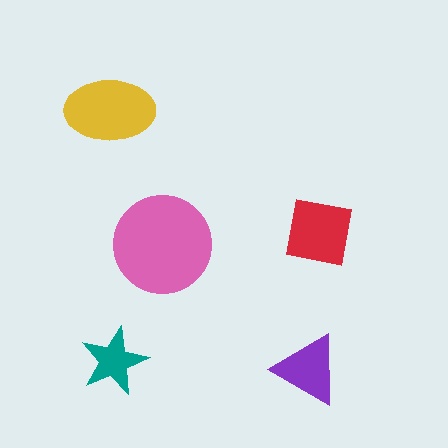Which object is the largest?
The pink circle.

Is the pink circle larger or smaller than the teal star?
Larger.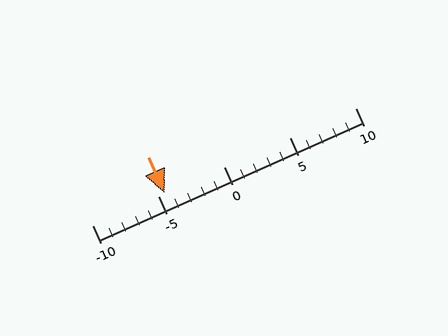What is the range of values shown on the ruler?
The ruler shows values from -10 to 10.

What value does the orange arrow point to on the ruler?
The orange arrow points to approximately -4.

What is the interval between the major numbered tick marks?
The major tick marks are spaced 5 units apart.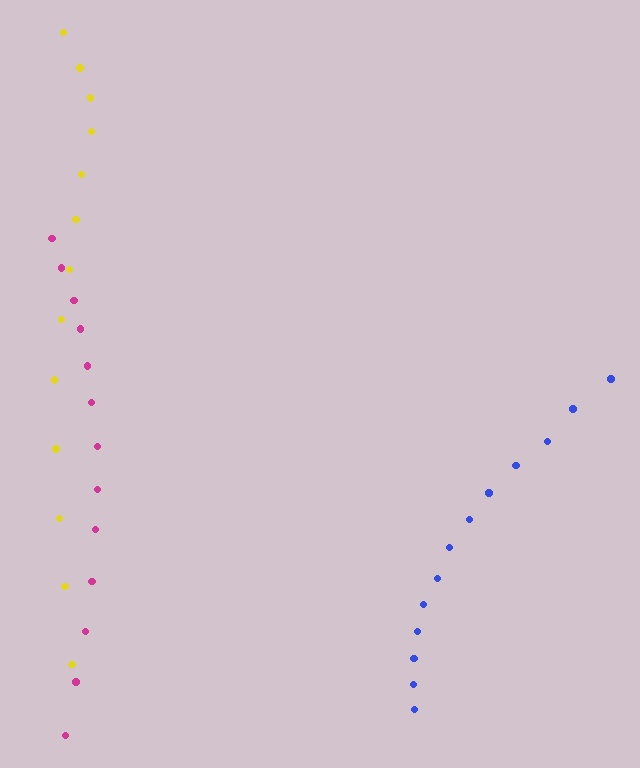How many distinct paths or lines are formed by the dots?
There are 3 distinct paths.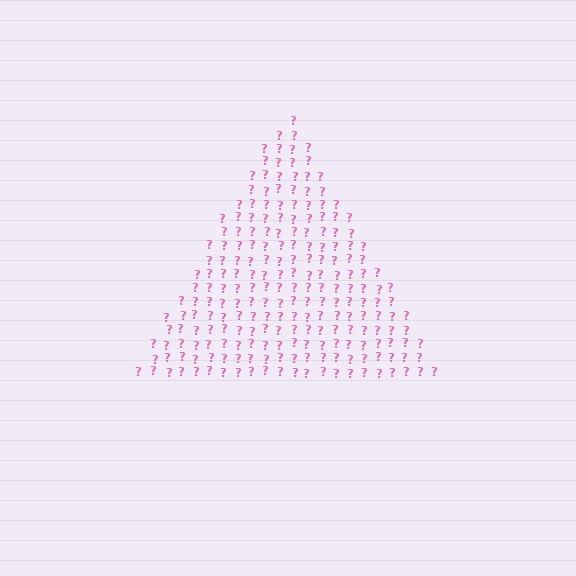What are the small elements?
The small elements are question marks.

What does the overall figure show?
The overall figure shows a triangle.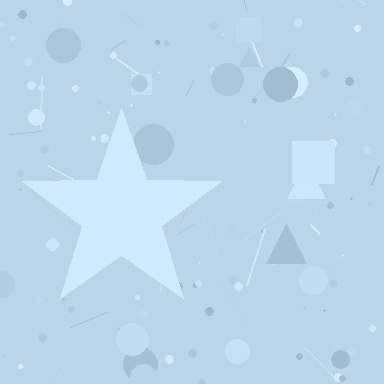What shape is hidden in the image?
A star is hidden in the image.